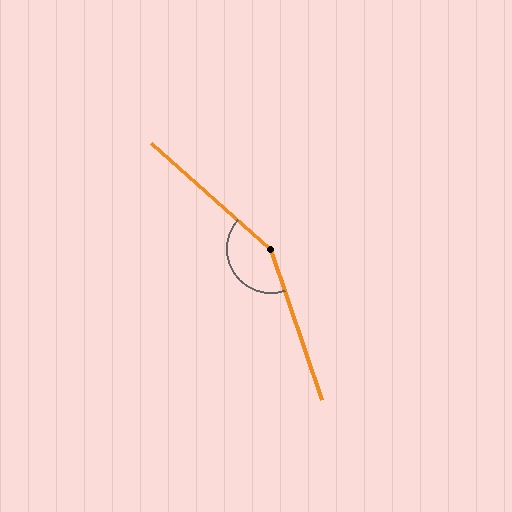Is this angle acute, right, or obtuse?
It is obtuse.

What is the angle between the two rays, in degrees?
Approximately 150 degrees.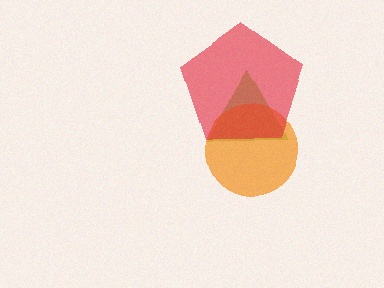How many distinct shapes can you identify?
There are 3 distinct shapes: a lime triangle, an orange circle, a red pentagon.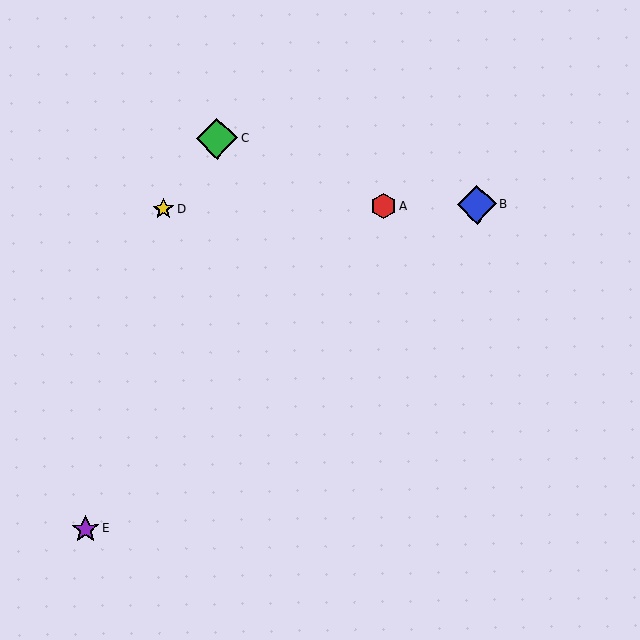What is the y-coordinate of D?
Object D is at y≈209.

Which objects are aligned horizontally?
Objects A, B, D are aligned horizontally.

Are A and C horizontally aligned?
No, A is at y≈206 and C is at y≈139.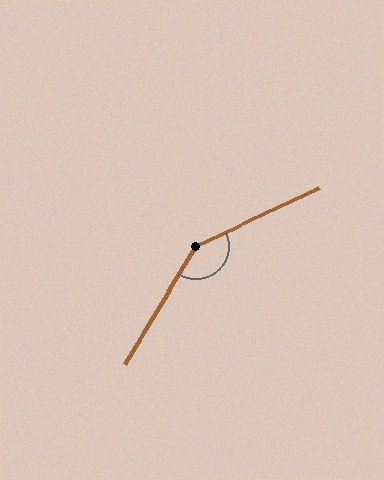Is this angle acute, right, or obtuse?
It is obtuse.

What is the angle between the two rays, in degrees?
Approximately 147 degrees.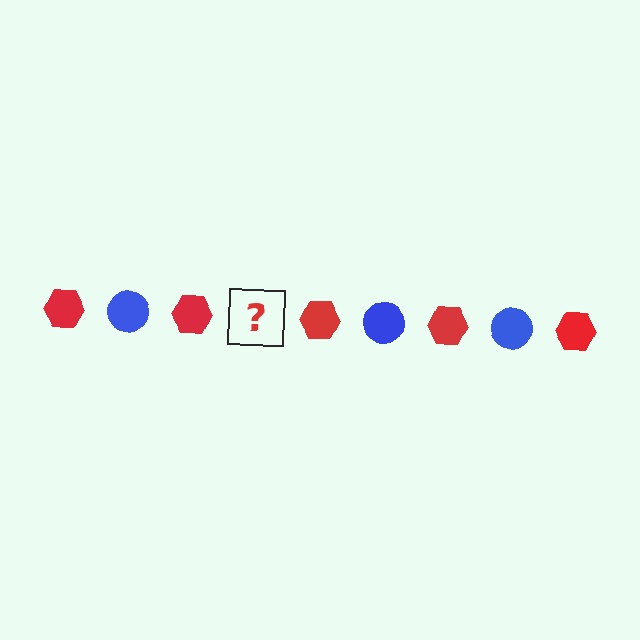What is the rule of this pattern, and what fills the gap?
The rule is that the pattern alternates between red hexagon and blue circle. The gap should be filled with a blue circle.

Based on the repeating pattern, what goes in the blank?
The blank should be a blue circle.